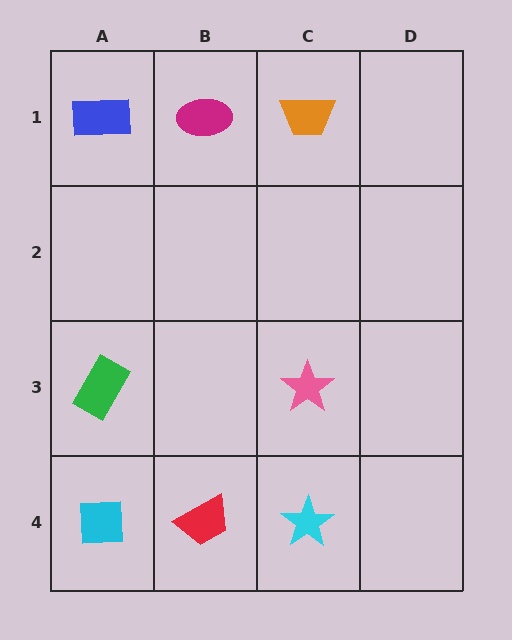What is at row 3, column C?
A pink star.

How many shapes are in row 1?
3 shapes.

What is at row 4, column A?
A cyan square.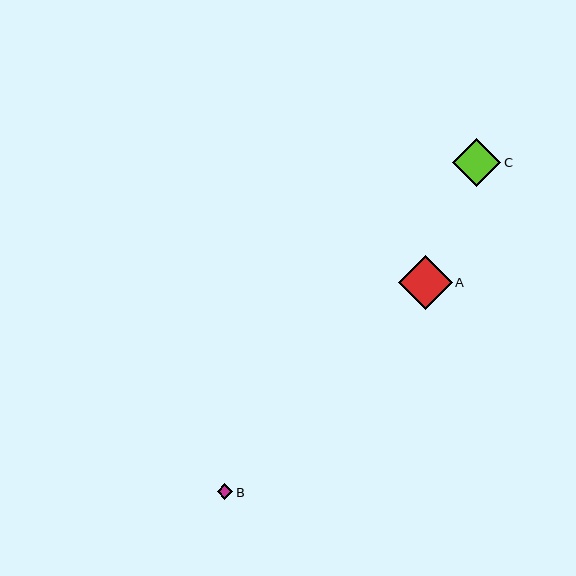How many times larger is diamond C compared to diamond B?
Diamond C is approximately 3.1 times the size of diamond B.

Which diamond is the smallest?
Diamond B is the smallest with a size of approximately 16 pixels.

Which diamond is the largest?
Diamond A is the largest with a size of approximately 54 pixels.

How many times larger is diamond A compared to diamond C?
Diamond A is approximately 1.1 times the size of diamond C.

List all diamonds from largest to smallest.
From largest to smallest: A, C, B.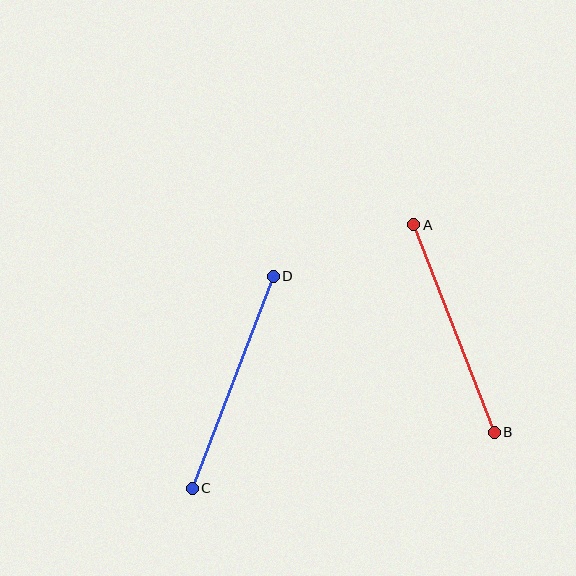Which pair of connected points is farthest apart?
Points C and D are farthest apart.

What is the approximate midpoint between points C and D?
The midpoint is at approximately (233, 382) pixels.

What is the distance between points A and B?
The distance is approximately 223 pixels.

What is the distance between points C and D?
The distance is approximately 227 pixels.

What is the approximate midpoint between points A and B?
The midpoint is at approximately (454, 329) pixels.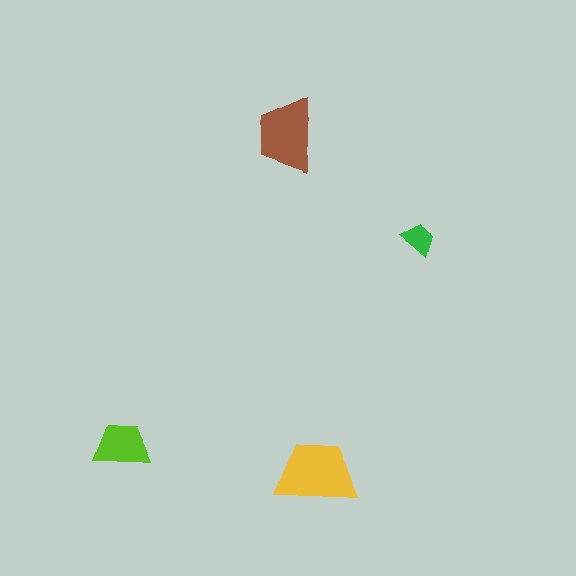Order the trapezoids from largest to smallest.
the yellow one, the brown one, the lime one, the green one.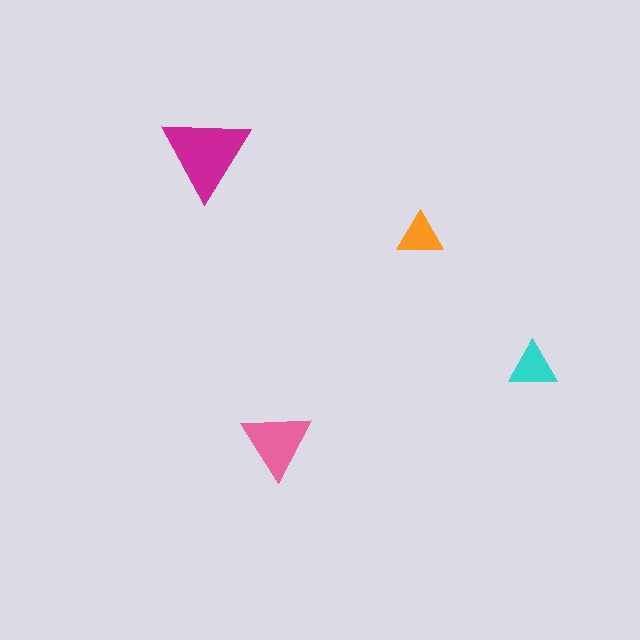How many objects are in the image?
There are 4 objects in the image.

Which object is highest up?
The magenta triangle is topmost.